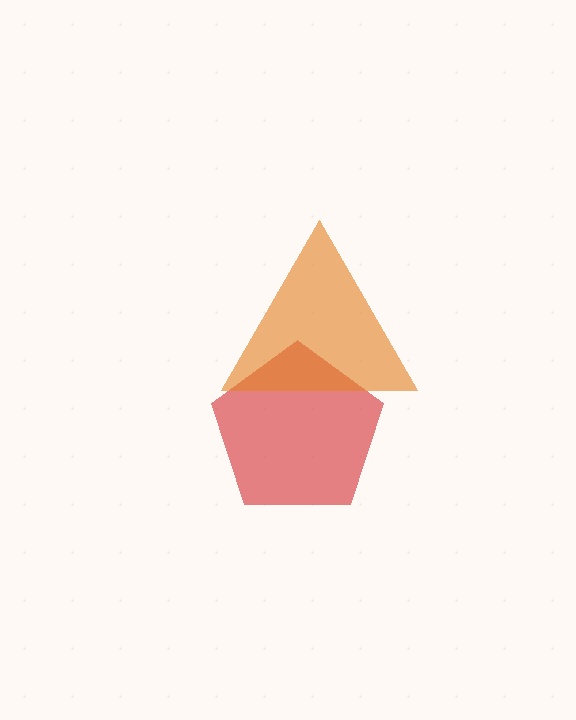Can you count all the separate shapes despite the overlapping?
Yes, there are 2 separate shapes.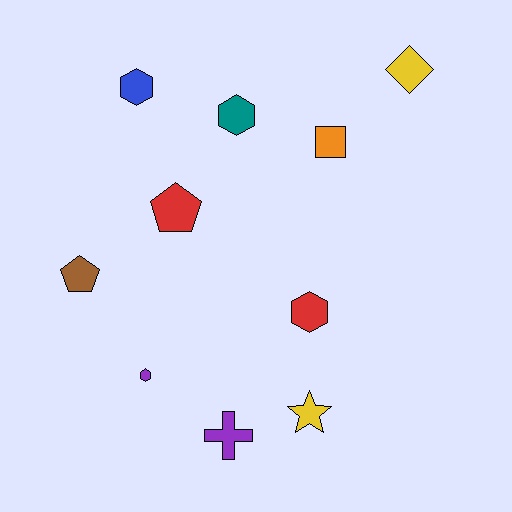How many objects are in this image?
There are 10 objects.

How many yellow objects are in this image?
There are 2 yellow objects.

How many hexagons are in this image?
There are 4 hexagons.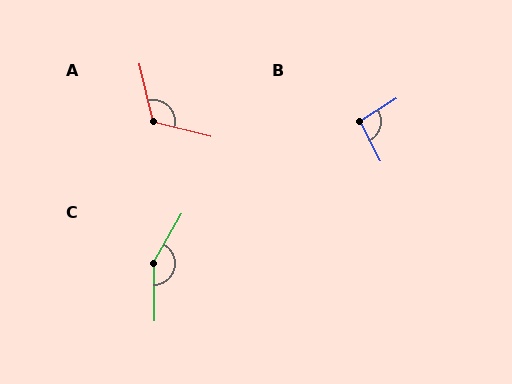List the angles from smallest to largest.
B (95°), A (118°), C (150°).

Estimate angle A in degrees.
Approximately 118 degrees.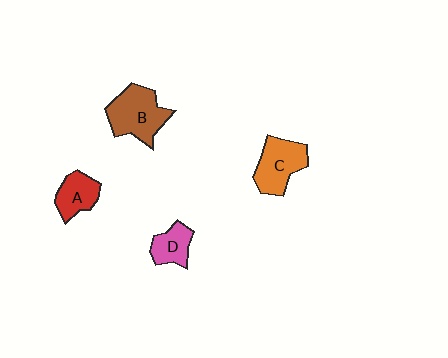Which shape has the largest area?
Shape B (brown).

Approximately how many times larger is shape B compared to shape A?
Approximately 1.7 times.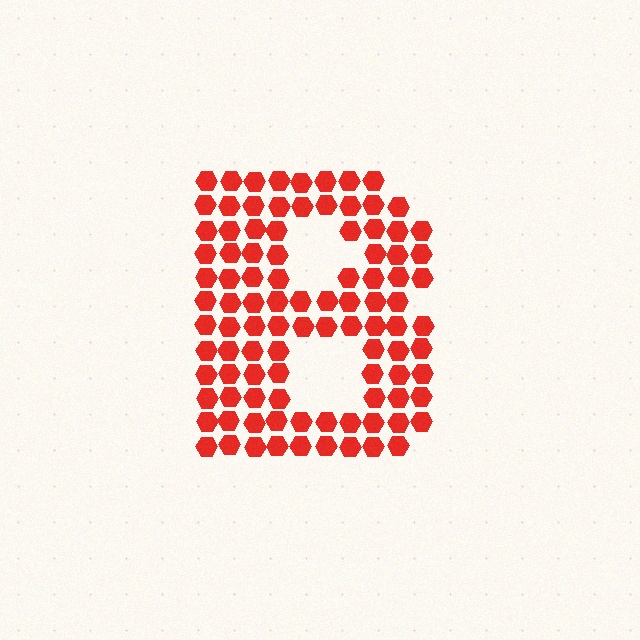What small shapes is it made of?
It is made of small hexagons.